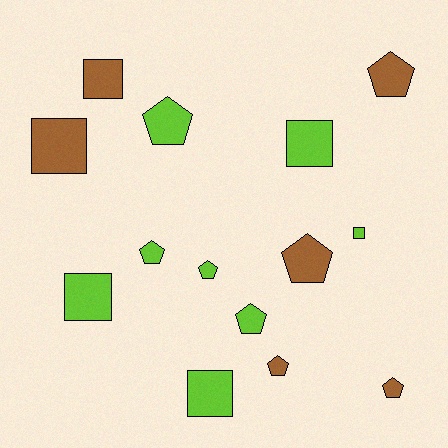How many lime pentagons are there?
There are 4 lime pentagons.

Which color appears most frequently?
Lime, with 8 objects.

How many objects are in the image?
There are 14 objects.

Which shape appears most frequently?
Pentagon, with 8 objects.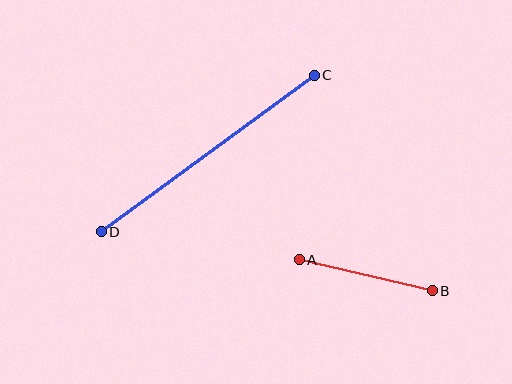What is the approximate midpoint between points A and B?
The midpoint is at approximately (366, 275) pixels.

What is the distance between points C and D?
The distance is approximately 264 pixels.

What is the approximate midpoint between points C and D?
The midpoint is at approximately (208, 154) pixels.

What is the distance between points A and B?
The distance is approximately 137 pixels.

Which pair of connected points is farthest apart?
Points C and D are farthest apart.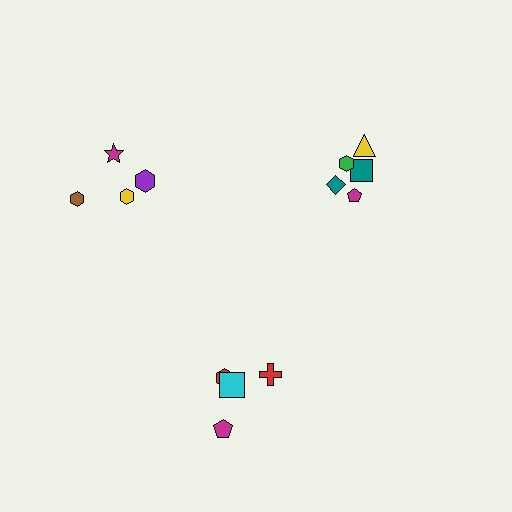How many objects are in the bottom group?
There are 4 objects.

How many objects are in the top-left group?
There are 4 objects.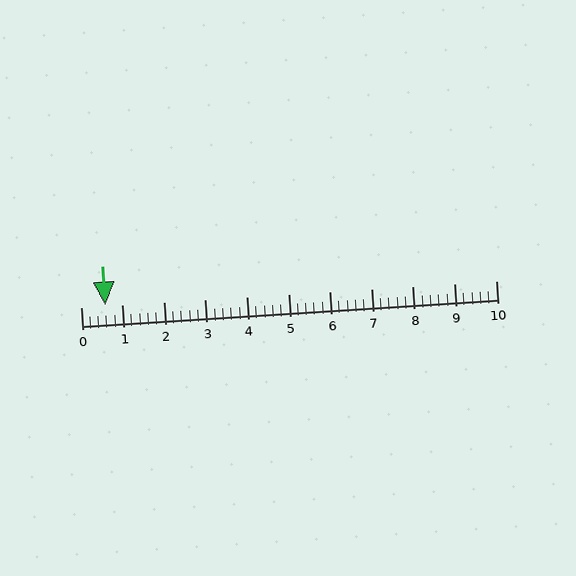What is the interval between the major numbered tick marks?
The major tick marks are spaced 1 units apart.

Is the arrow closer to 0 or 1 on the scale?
The arrow is closer to 1.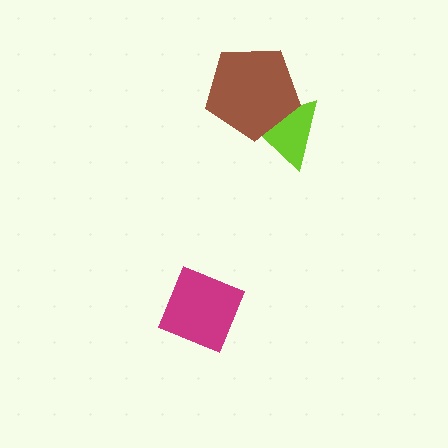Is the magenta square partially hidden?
No, no other shape covers it.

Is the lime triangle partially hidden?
Yes, it is partially covered by another shape.